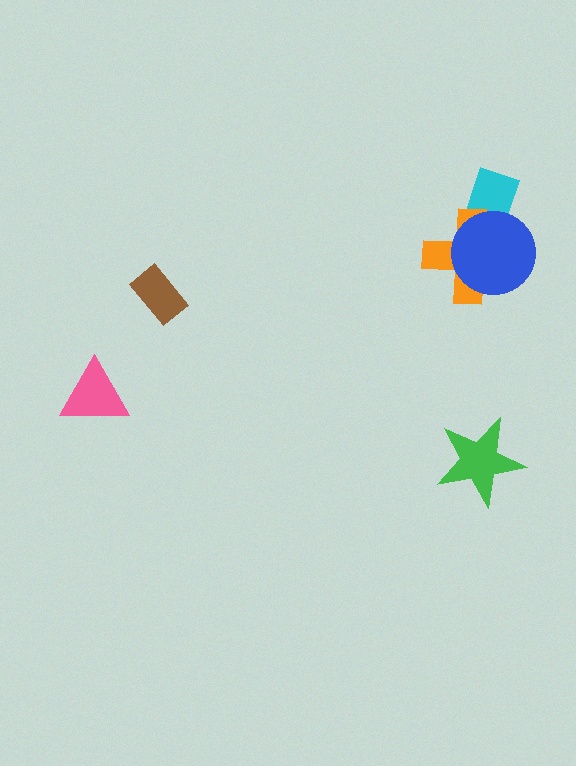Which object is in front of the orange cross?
The blue circle is in front of the orange cross.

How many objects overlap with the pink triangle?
0 objects overlap with the pink triangle.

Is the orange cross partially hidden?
Yes, it is partially covered by another shape.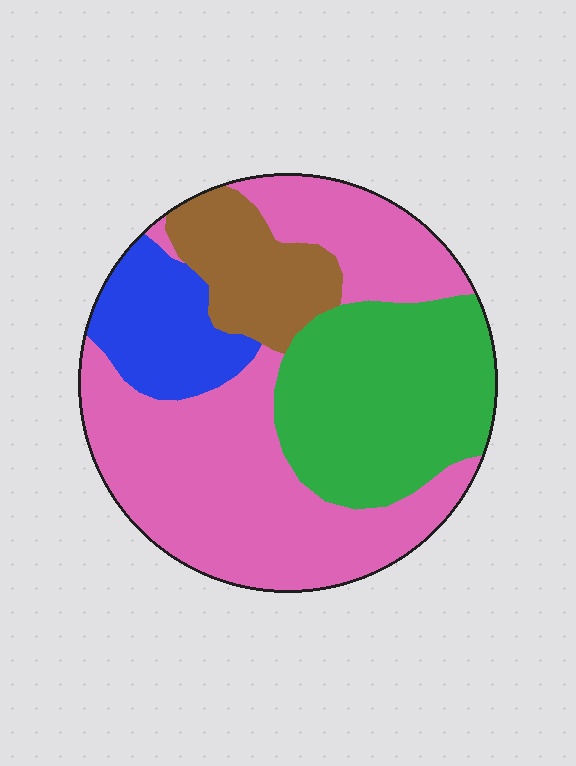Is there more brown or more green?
Green.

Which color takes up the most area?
Pink, at roughly 50%.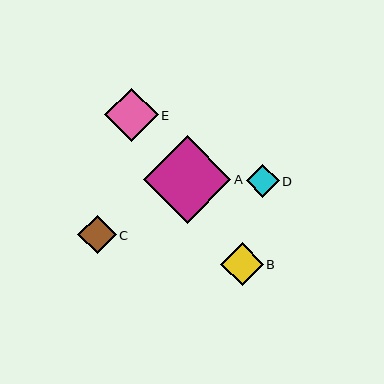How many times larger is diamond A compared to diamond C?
Diamond A is approximately 2.3 times the size of diamond C.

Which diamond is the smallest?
Diamond D is the smallest with a size of approximately 33 pixels.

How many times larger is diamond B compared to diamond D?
Diamond B is approximately 1.3 times the size of diamond D.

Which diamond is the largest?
Diamond A is the largest with a size of approximately 87 pixels.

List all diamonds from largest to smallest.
From largest to smallest: A, E, B, C, D.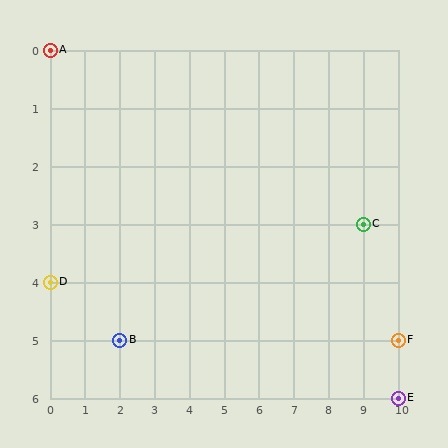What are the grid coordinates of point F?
Point F is at grid coordinates (10, 5).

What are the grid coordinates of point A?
Point A is at grid coordinates (0, 0).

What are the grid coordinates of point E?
Point E is at grid coordinates (10, 6).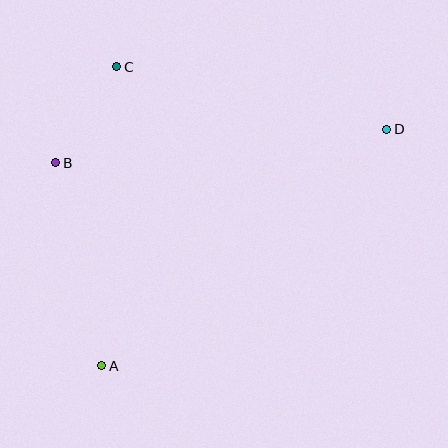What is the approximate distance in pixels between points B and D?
The distance between B and D is approximately 333 pixels.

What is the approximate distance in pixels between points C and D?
The distance between C and D is approximately 277 pixels.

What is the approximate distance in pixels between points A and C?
The distance between A and C is approximately 300 pixels.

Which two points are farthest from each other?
Points A and D are farthest from each other.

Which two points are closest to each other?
Points B and C are closest to each other.